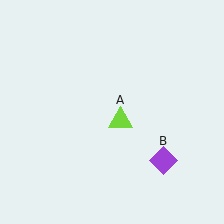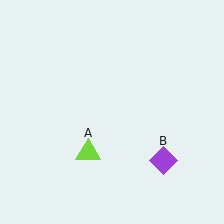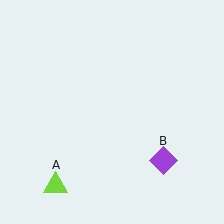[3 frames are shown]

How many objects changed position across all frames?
1 object changed position: lime triangle (object A).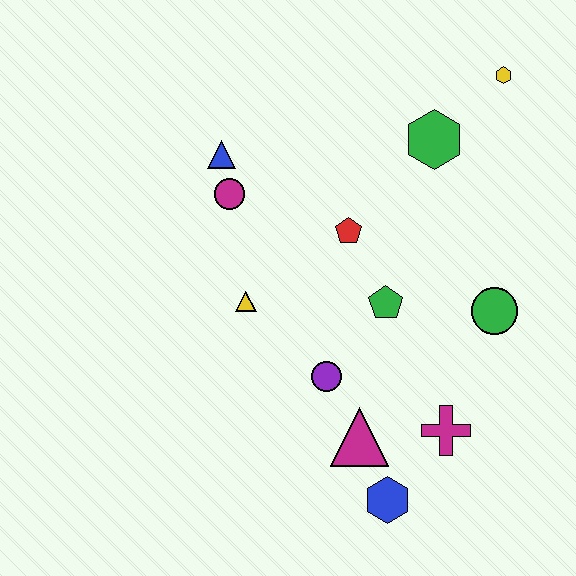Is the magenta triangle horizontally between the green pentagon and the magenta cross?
No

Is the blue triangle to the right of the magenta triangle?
No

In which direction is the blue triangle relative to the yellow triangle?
The blue triangle is above the yellow triangle.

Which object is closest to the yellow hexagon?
The green hexagon is closest to the yellow hexagon.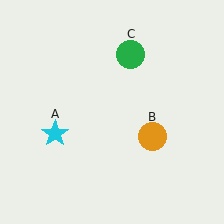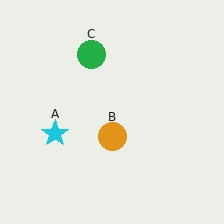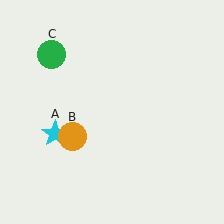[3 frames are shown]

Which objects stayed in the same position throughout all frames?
Cyan star (object A) remained stationary.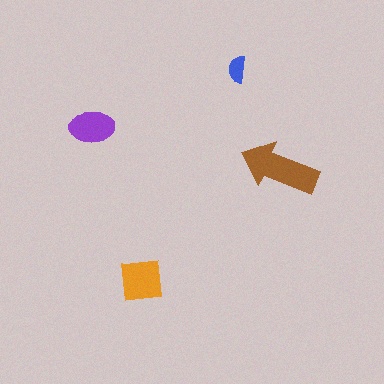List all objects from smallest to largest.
The blue semicircle, the purple ellipse, the orange square, the brown arrow.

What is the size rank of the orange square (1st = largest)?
2nd.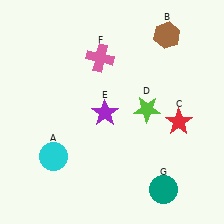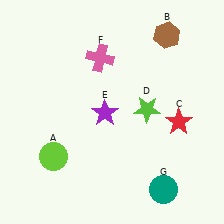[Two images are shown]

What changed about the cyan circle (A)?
In Image 1, A is cyan. In Image 2, it changed to lime.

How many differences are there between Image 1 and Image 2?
There is 1 difference between the two images.